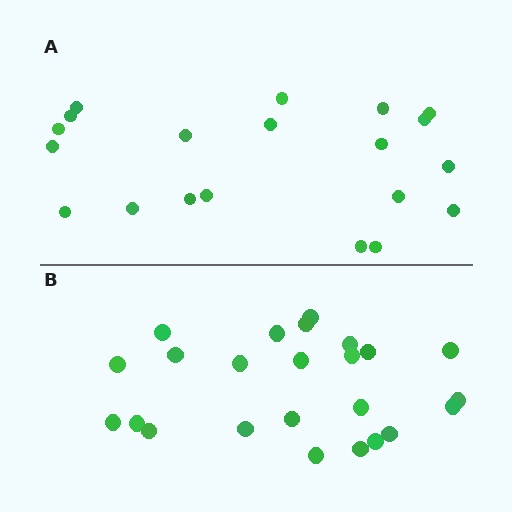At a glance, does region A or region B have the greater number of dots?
Region B (the bottom region) has more dots.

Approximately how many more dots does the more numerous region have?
Region B has about 4 more dots than region A.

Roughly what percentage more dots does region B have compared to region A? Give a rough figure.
About 20% more.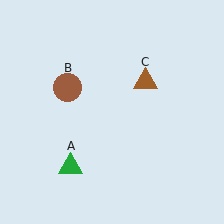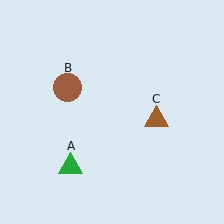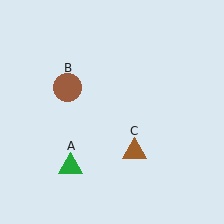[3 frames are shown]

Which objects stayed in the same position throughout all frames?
Green triangle (object A) and brown circle (object B) remained stationary.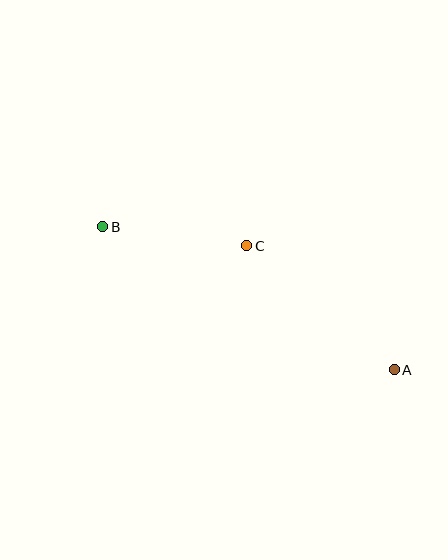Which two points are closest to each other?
Points B and C are closest to each other.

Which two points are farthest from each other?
Points A and B are farthest from each other.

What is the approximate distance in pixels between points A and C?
The distance between A and C is approximately 192 pixels.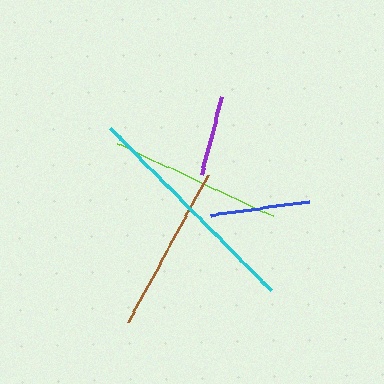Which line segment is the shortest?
The purple line is the shortest at approximately 81 pixels.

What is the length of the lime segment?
The lime segment is approximately 172 pixels long.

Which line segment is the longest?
The cyan line is the longest at approximately 230 pixels.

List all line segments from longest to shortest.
From longest to shortest: cyan, lime, brown, blue, purple.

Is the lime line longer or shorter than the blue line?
The lime line is longer than the blue line.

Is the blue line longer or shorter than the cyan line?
The cyan line is longer than the blue line.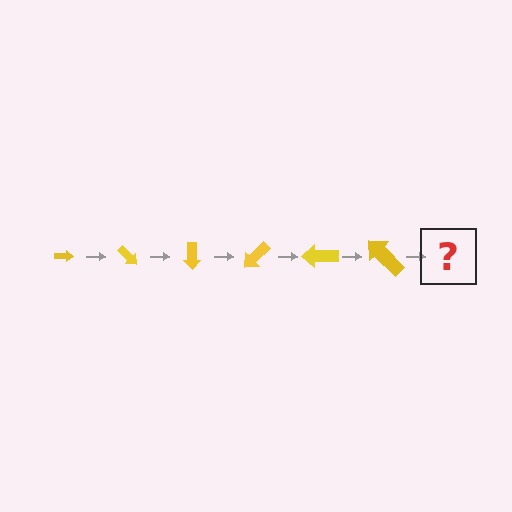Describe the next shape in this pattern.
It should be an arrow, larger than the previous one and rotated 270 degrees from the start.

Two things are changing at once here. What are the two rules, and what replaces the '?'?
The two rules are that the arrow grows larger each step and it rotates 45 degrees each step. The '?' should be an arrow, larger than the previous one and rotated 270 degrees from the start.